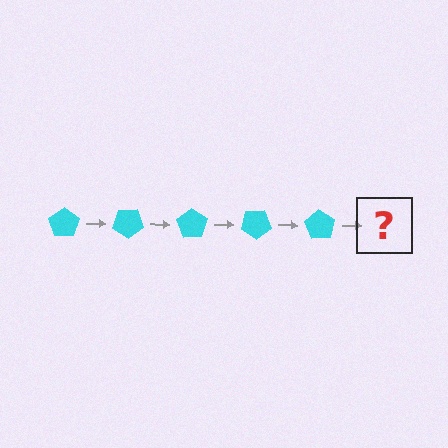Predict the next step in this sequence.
The next step is a cyan pentagon rotated 175 degrees.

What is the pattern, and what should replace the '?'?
The pattern is that the pentagon rotates 35 degrees each step. The '?' should be a cyan pentagon rotated 175 degrees.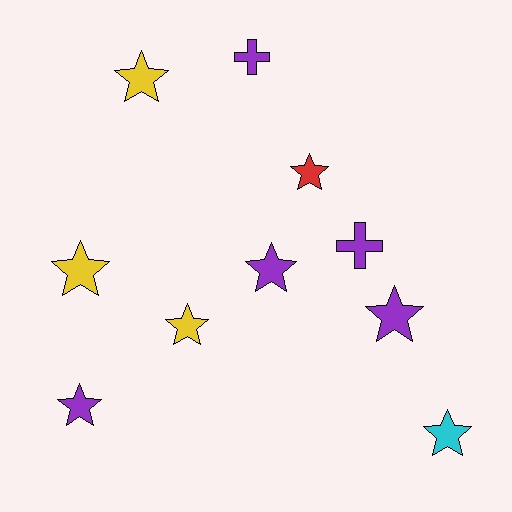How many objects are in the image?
There are 10 objects.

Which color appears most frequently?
Purple, with 5 objects.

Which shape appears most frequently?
Star, with 8 objects.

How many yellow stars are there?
There are 3 yellow stars.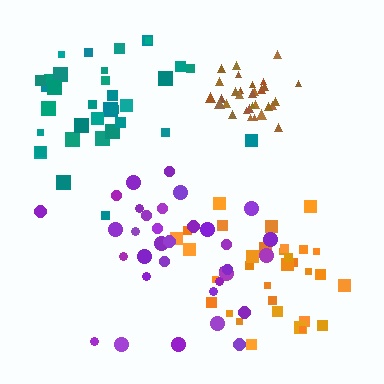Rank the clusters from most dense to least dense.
brown, orange, purple, teal.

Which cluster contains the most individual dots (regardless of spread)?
Purple (34).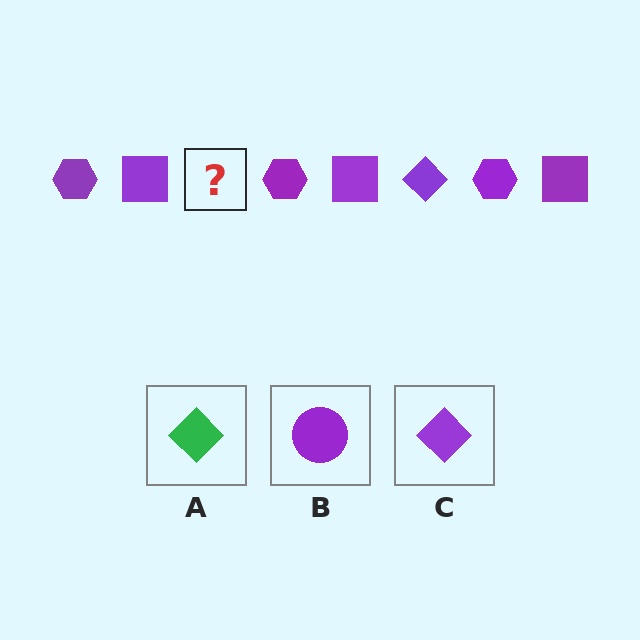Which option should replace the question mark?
Option C.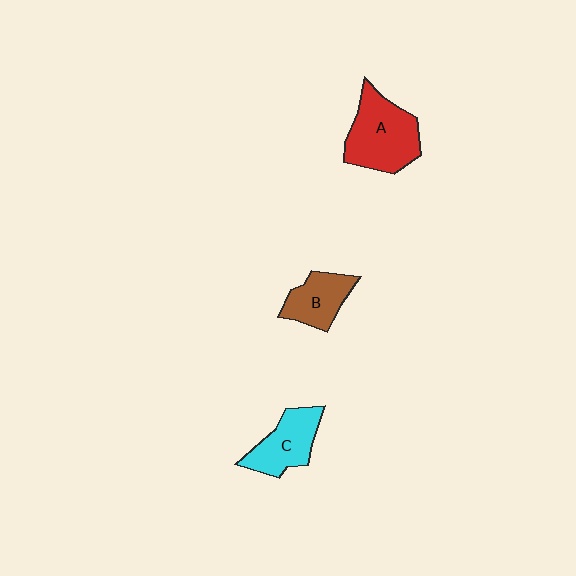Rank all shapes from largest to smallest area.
From largest to smallest: A (red), C (cyan), B (brown).